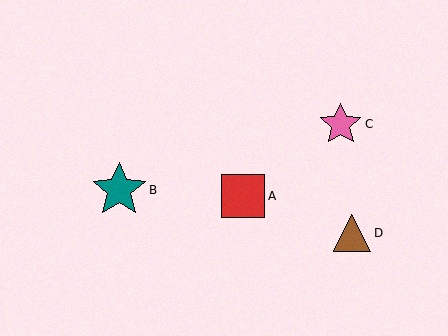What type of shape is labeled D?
Shape D is a brown triangle.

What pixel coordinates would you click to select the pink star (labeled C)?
Click at (341, 124) to select the pink star C.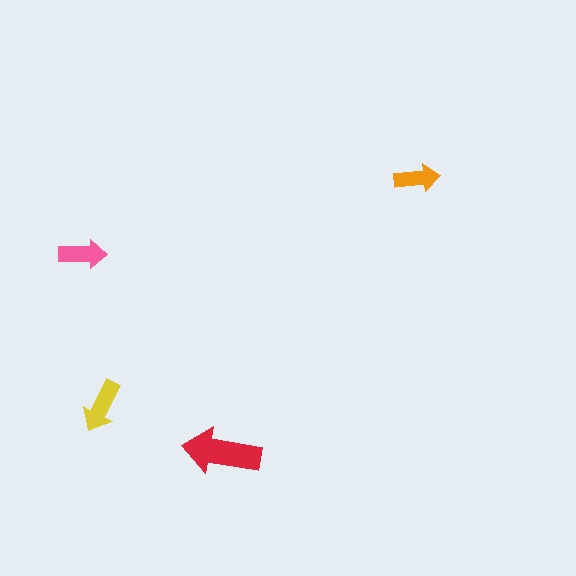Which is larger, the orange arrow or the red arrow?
The red one.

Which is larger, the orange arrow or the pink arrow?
The pink one.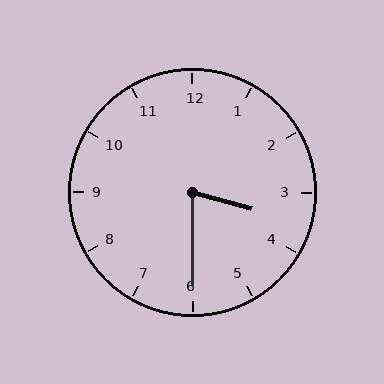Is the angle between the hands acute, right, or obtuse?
It is acute.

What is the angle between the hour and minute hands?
Approximately 75 degrees.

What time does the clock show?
3:30.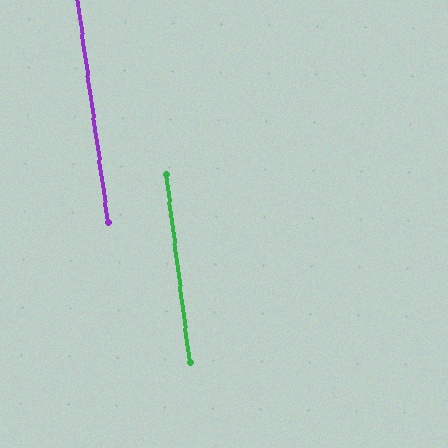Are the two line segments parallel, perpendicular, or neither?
Parallel — their directions differ by only 0.8°.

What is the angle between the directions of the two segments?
Approximately 1 degree.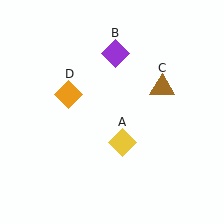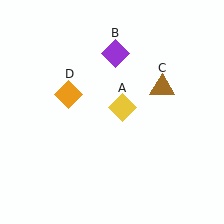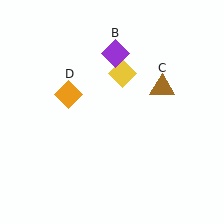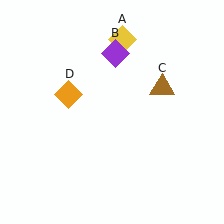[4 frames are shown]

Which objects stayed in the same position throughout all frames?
Purple diamond (object B) and brown triangle (object C) and orange diamond (object D) remained stationary.